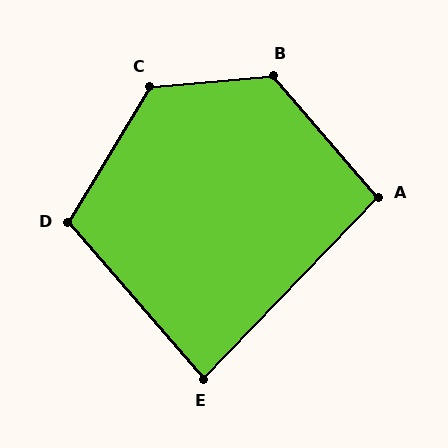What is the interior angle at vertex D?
Approximately 108 degrees (obtuse).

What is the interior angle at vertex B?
Approximately 126 degrees (obtuse).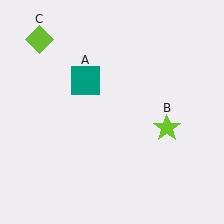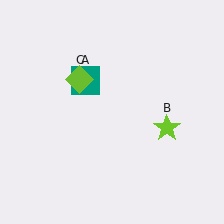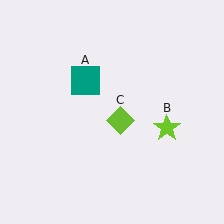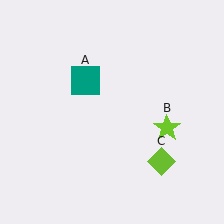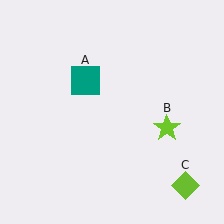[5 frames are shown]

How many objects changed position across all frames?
1 object changed position: lime diamond (object C).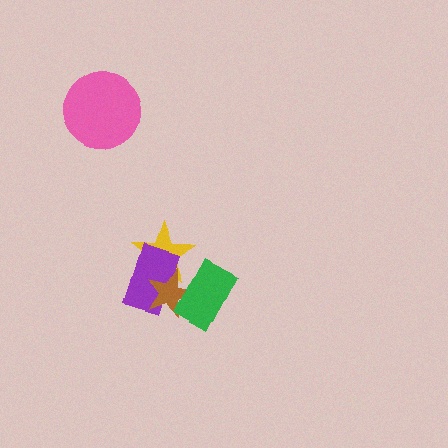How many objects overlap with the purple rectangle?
3 objects overlap with the purple rectangle.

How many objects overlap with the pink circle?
0 objects overlap with the pink circle.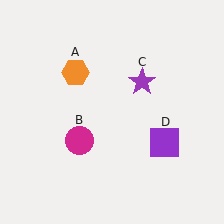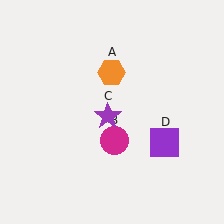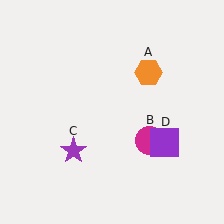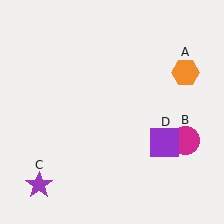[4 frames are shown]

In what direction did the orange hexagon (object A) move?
The orange hexagon (object A) moved right.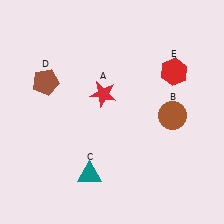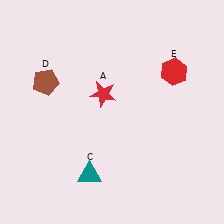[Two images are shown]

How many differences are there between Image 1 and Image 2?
There is 1 difference between the two images.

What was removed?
The brown circle (B) was removed in Image 2.